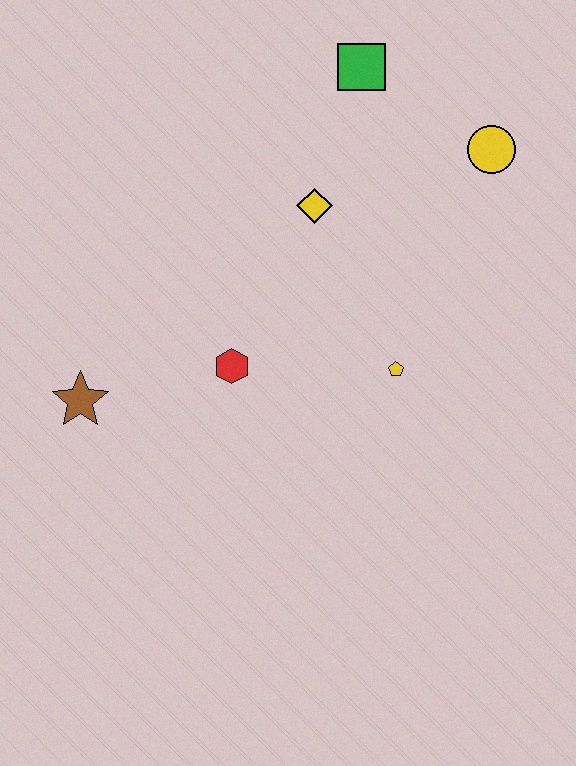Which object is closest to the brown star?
The red hexagon is closest to the brown star.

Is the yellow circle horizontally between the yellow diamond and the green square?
No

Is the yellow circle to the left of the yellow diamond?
No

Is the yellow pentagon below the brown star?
No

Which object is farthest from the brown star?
The yellow circle is farthest from the brown star.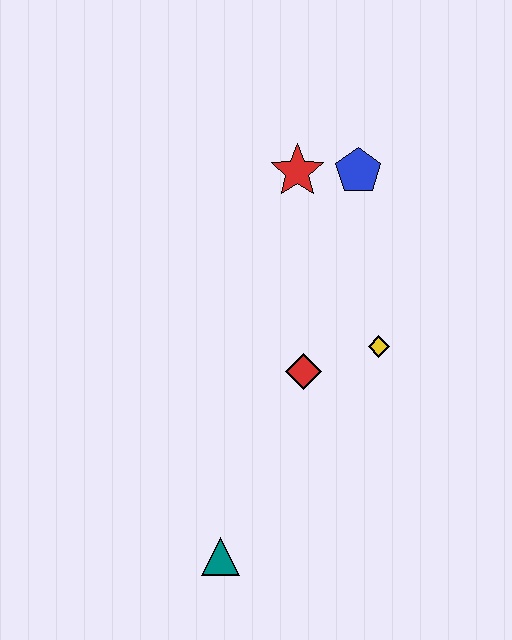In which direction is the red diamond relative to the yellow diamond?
The red diamond is to the left of the yellow diamond.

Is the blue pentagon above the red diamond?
Yes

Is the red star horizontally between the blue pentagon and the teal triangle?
Yes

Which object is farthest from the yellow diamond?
The teal triangle is farthest from the yellow diamond.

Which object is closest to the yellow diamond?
The red diamond is closest to the yellow diamond.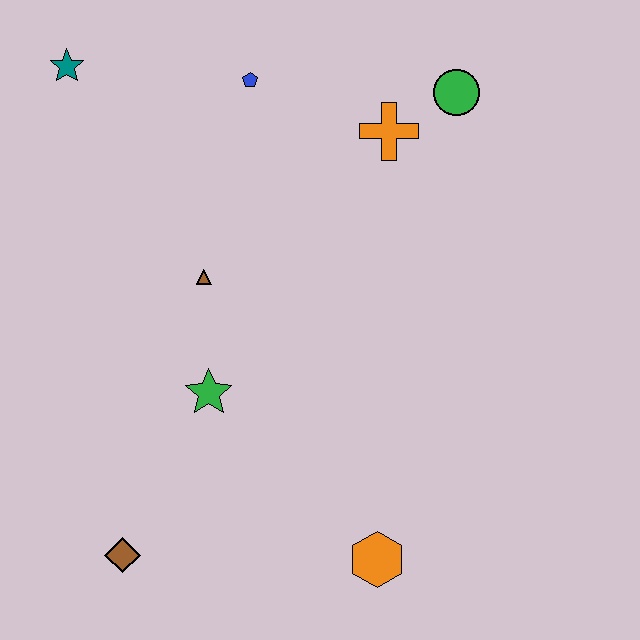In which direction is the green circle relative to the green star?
The green circle is above the green star.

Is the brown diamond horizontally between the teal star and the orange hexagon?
Yes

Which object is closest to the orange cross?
The green circle is closest to the orange cross.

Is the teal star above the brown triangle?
Yes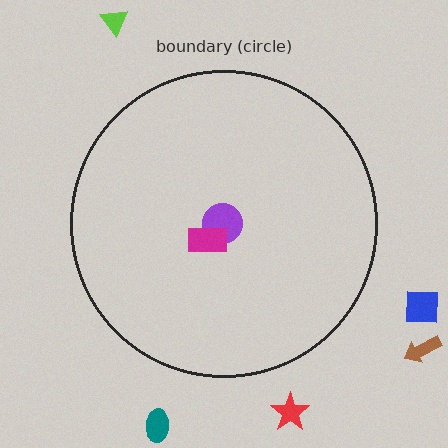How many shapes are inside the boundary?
2 inside, 5 outside.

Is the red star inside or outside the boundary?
Outside.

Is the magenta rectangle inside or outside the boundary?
Inside.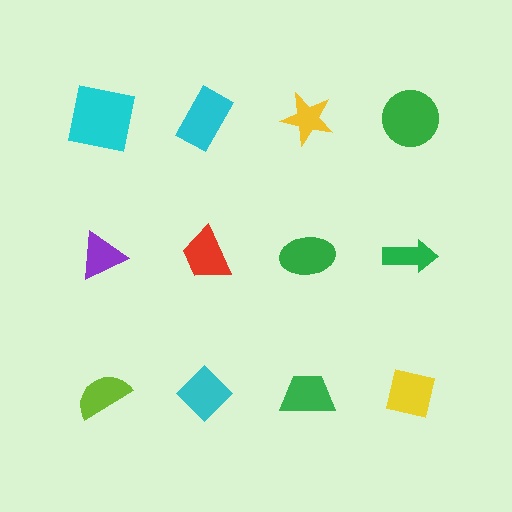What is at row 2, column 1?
A purple triangle.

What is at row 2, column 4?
A green arrow.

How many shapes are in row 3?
4 shapes.